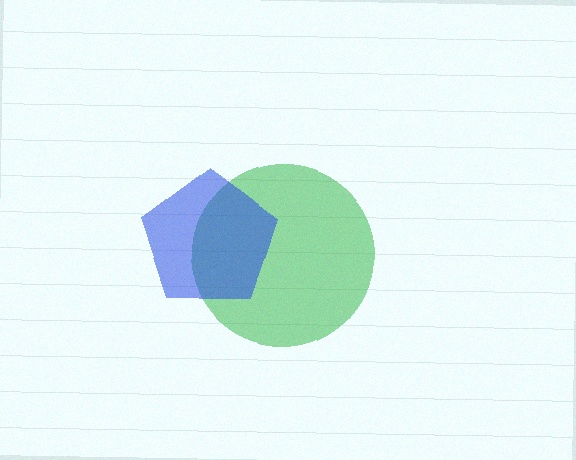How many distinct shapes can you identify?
There are 2 distinct shapes: a green circle, a blue pentagon.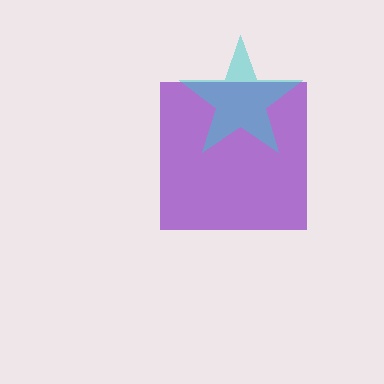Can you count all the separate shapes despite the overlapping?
Yes, there are 2 separate shapes.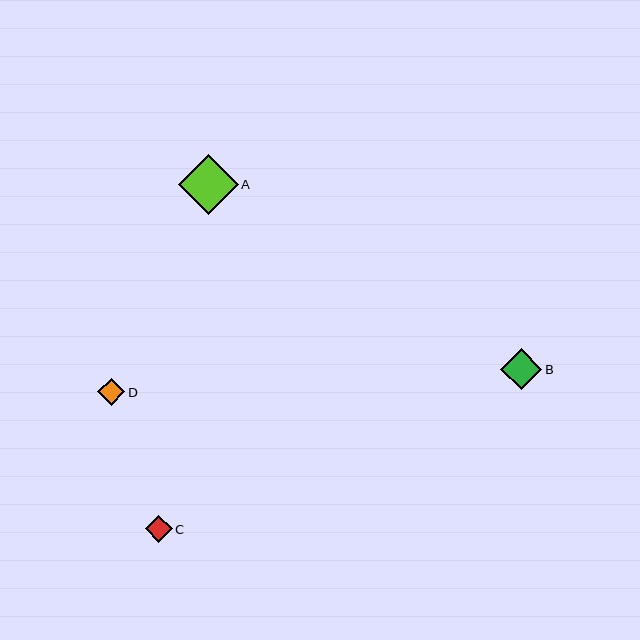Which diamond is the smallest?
Diamond C is the smallest with a size of approximately 27 pixels.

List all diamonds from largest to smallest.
From largest to smallest: A, B, D, C.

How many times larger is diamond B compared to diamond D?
Diamond B is approximately 1.5 times the size of diamond D.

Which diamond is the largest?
Diamond A is the largest with a size of approximately 60 pixels.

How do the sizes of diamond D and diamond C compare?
Diamond D and diamond C are approximately the same size.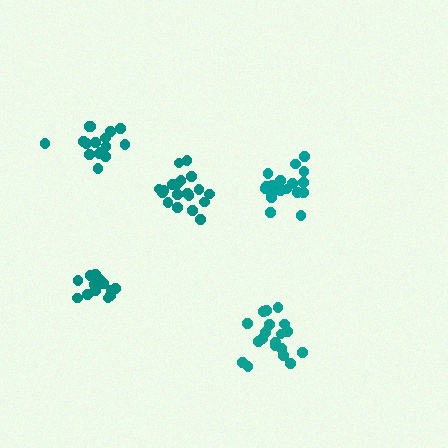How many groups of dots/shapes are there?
There are 5 groups.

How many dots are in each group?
Group 1: 14 dots, Group 2: 16 dots, Group 3: 19 dots, Group 4: 19 dots, Group 5: 19 dots (87 total).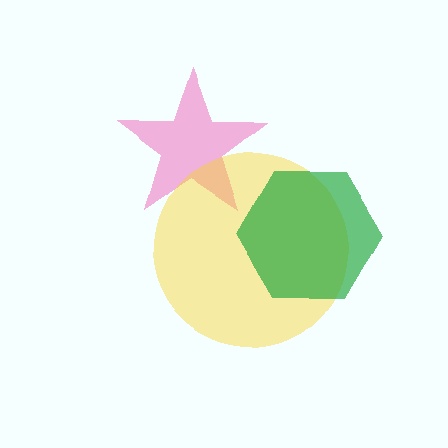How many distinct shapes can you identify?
There are 3 distinct shapes: a pink star, a yellow circle, a green hexagon.